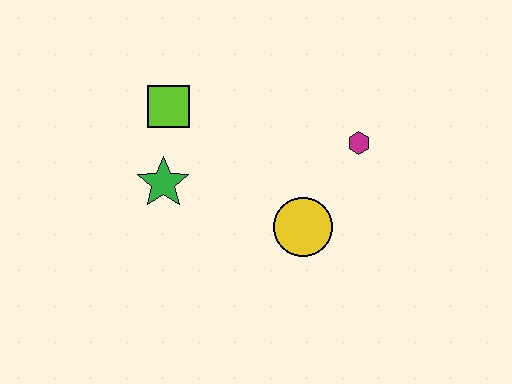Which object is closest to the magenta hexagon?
The yellow circle is closest to the magenta hexagon.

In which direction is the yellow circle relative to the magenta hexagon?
The yellow circle is below the magenta hexagon.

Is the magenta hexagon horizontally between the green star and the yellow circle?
No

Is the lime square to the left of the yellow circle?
Yes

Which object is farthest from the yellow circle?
The lime square is farthest from the yellow circle.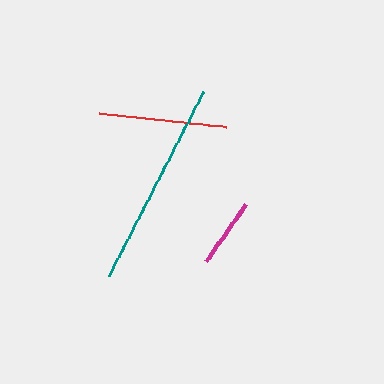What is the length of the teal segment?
The teal segment is approximately 207 pixels long.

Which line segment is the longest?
The teal line is the longest at approximately 207 pixels.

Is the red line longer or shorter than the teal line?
The teal line is longer than the red line.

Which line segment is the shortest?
The magenta line is the shortest at approximately 70 pixels.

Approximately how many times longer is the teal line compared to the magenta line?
The teal line is approximately 2.9 times the length of the magenta line.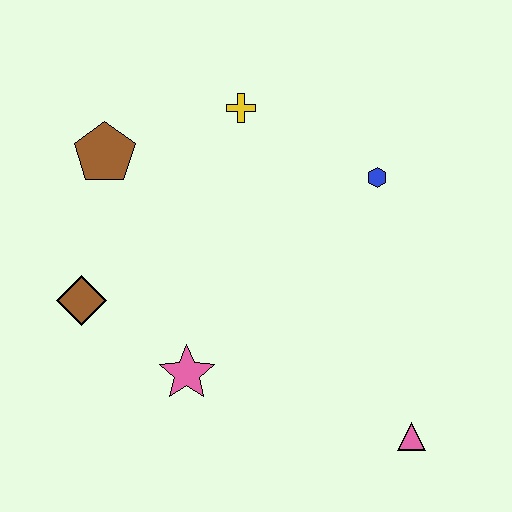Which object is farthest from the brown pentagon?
The pink triangle is farthest from the brown pentagon.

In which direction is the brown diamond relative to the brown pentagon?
The brown diamond is below the brown pentagon.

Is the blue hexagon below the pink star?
No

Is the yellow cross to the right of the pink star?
Yes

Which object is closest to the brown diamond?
The pink star is closest to the brown diamond.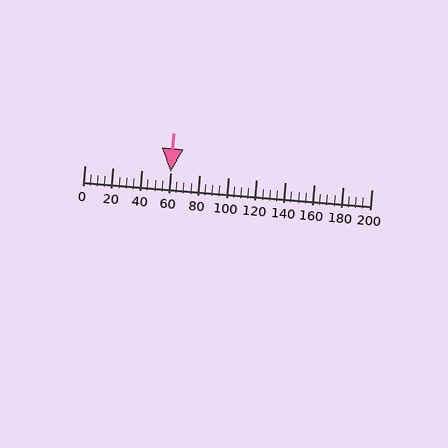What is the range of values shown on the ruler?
The ruler shows values from 0 to 200.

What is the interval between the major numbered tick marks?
The major tick marks are spaced 20 units apart.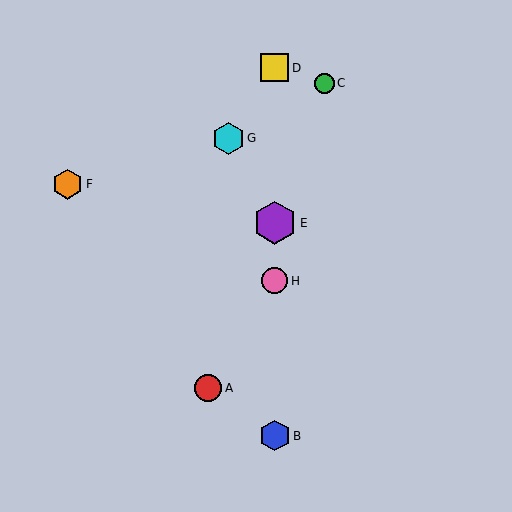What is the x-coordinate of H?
Object H is at x≈275.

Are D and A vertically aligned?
No, D is at x≈275 and A is at x≈208.